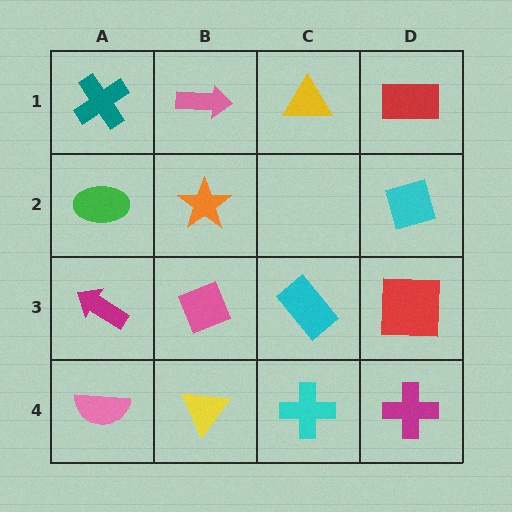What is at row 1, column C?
A yellow triangle.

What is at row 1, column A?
A teal cross.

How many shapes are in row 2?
3 shapes.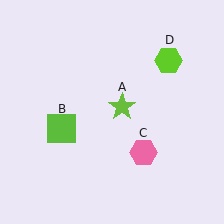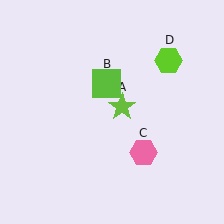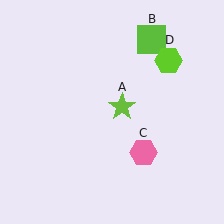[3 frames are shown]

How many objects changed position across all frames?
1 object changed position: lime square (object B).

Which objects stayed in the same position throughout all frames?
Lime star (object A) and pink hexagon (object C) and lime hexagon (object D) remained stationary.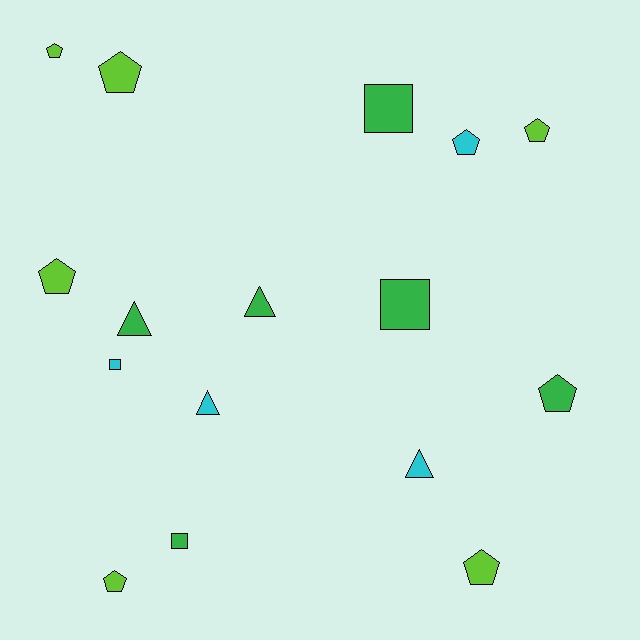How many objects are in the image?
There are 16 objects.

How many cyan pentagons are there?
There is 1 cyan pentagon.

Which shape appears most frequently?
Pentagon, with 8 objects.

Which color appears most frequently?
Lime, with 6 objects.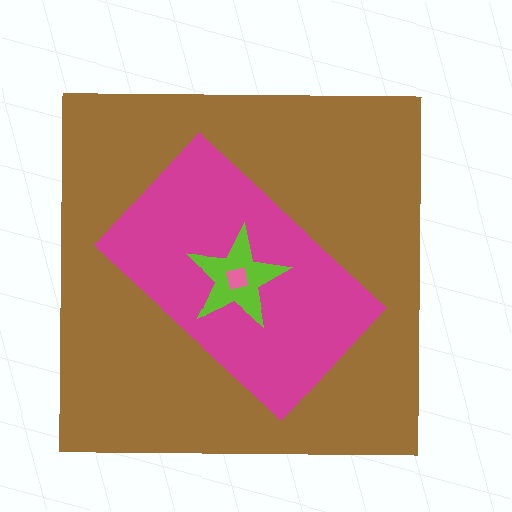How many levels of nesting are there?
4.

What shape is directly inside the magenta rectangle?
The lime star.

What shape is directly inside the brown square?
The magenta rectangle.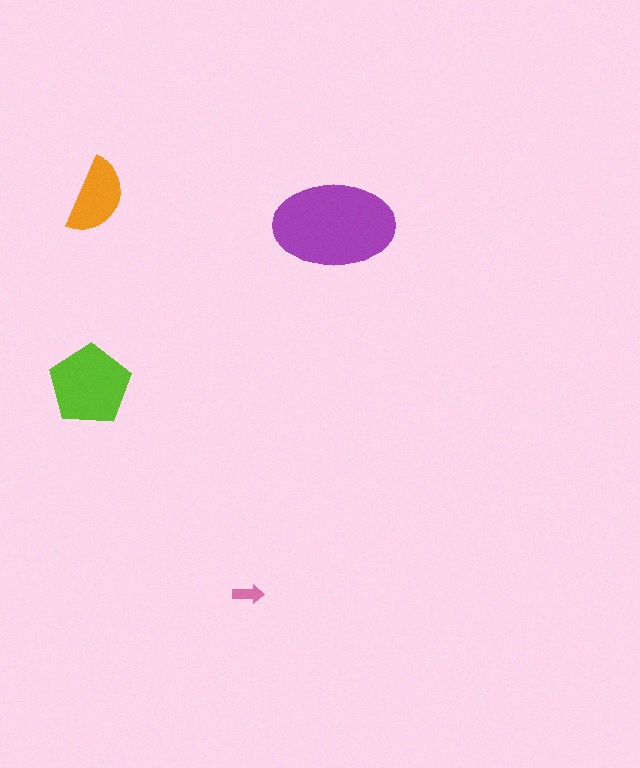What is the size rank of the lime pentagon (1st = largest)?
2nd.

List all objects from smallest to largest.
The pink arrow, the orange semicircle, the lime pentagon, the purple ellipse.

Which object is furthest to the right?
The purple ellipse is rightmost.